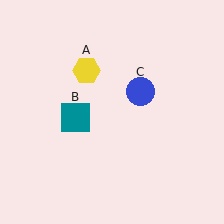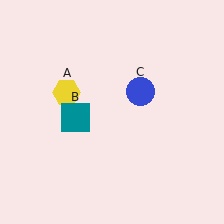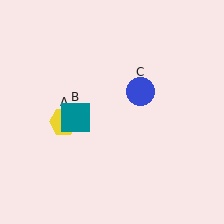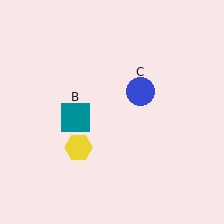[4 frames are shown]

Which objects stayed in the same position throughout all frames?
Teal square (object B) and blue circle (object C) remained stationary.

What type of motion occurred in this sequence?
The yellow hexagon (object A) rotated counterclockwise around the center of the scene.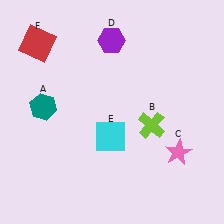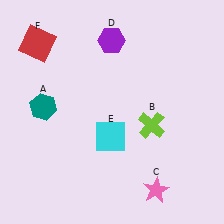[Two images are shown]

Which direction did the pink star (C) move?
The pink star (C) moved down.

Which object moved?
The pink star (C) moved down.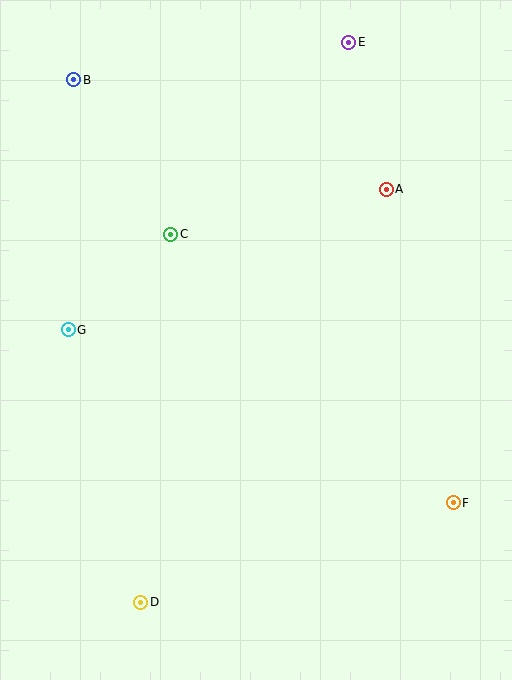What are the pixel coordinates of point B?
Point B is at (74, 80).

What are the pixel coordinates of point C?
Point C is at (171, 234).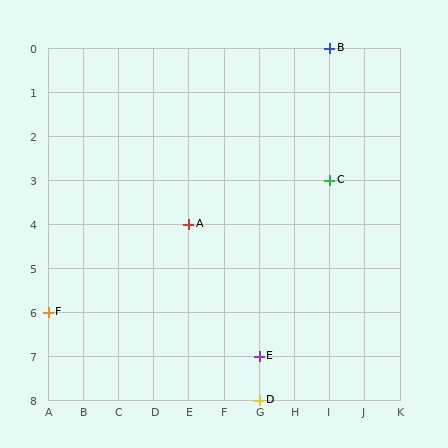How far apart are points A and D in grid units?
Points A and D are 2 columns and 4 rows apart (about 4.5 grid units diagonally).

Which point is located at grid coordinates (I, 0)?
Point B is at (I, 0).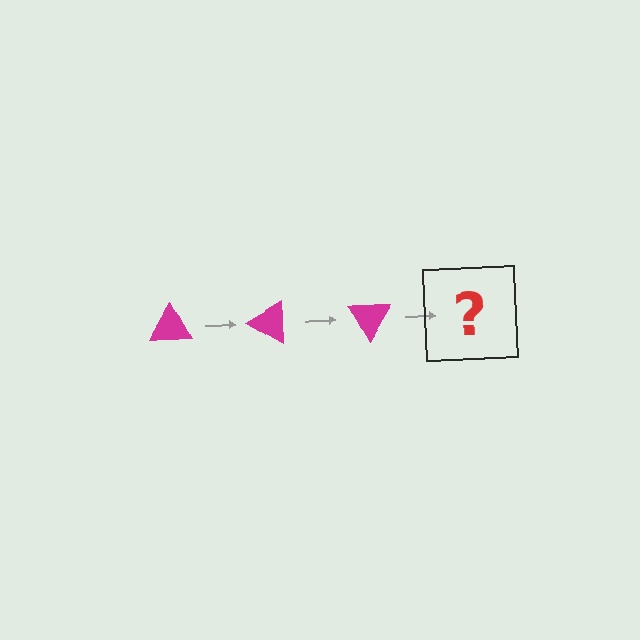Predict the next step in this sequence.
The next step is a magenta triangle rotated 90 degrees.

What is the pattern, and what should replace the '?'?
The pattern is that the triangle rotates 30 degrees each step. The '?' should be a magenta triangle rotated 90 degrees.